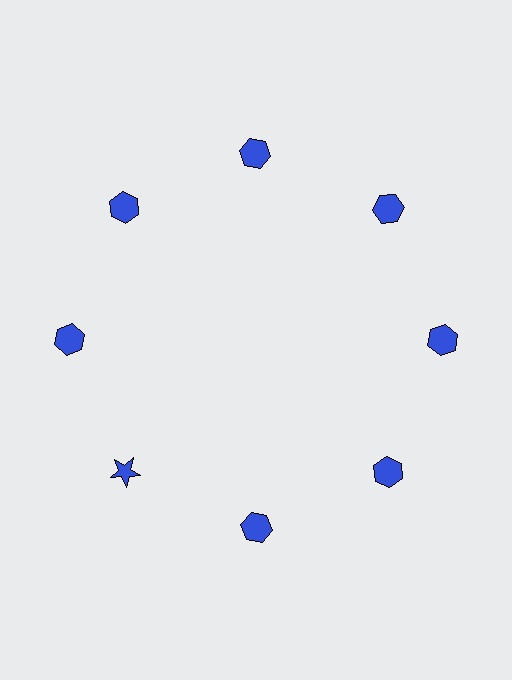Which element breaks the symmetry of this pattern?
The blue star at roughly the 8 o'clock position breaks the symmetry. All other shapes are blue hexagons.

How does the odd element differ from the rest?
It has a different shape: star instead of hexagon.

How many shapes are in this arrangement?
There are 8 shapes arranged in a ring pattern.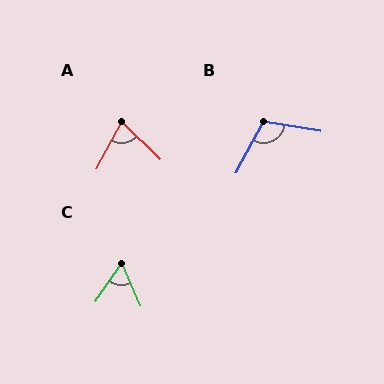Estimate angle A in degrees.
Approximately 74 degrees.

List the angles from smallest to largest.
C (58°), A (74°), B (109°).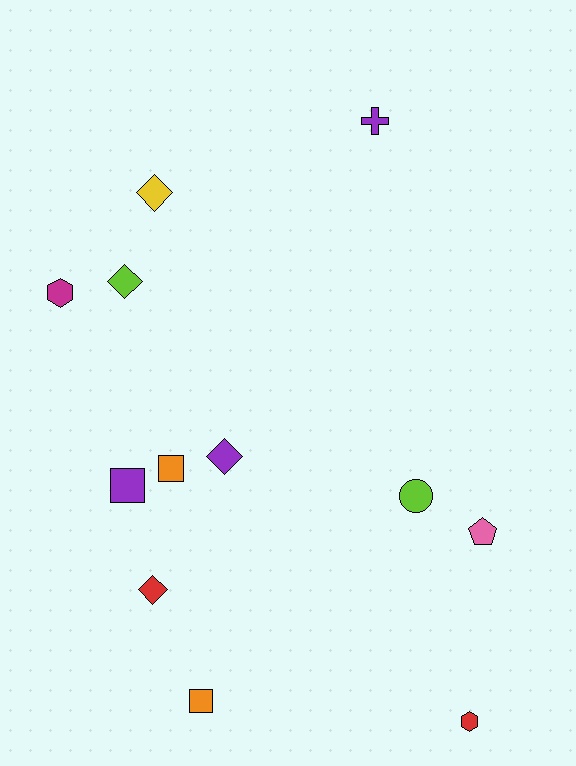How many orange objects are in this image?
There are 2 orange objects.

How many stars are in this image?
There are no stars.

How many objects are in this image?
There are 12 objects.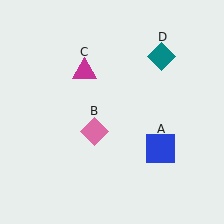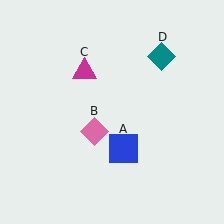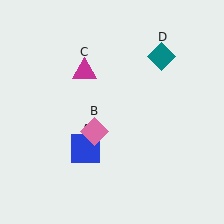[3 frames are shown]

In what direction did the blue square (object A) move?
The blue square (object A) moved left.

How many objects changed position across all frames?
1 object changed position: blue square (object A).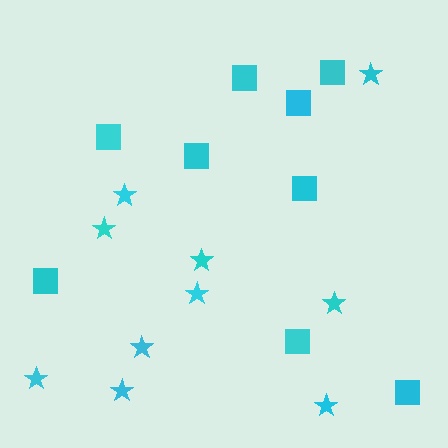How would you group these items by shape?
There are 2 groups: one group of squares (9) and one group of stars (10).